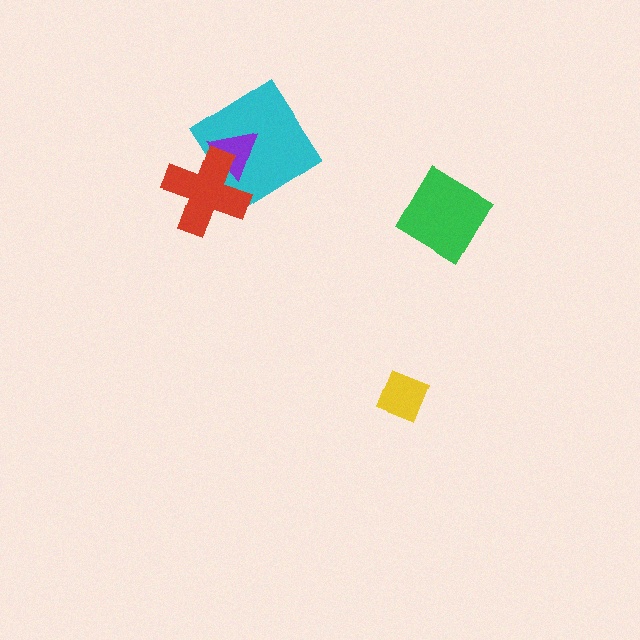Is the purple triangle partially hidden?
Yes, it is partially covered by another shape.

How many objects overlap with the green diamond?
0 objects overlap with the green diamond.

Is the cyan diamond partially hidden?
Yes, it is partially covered by another shape.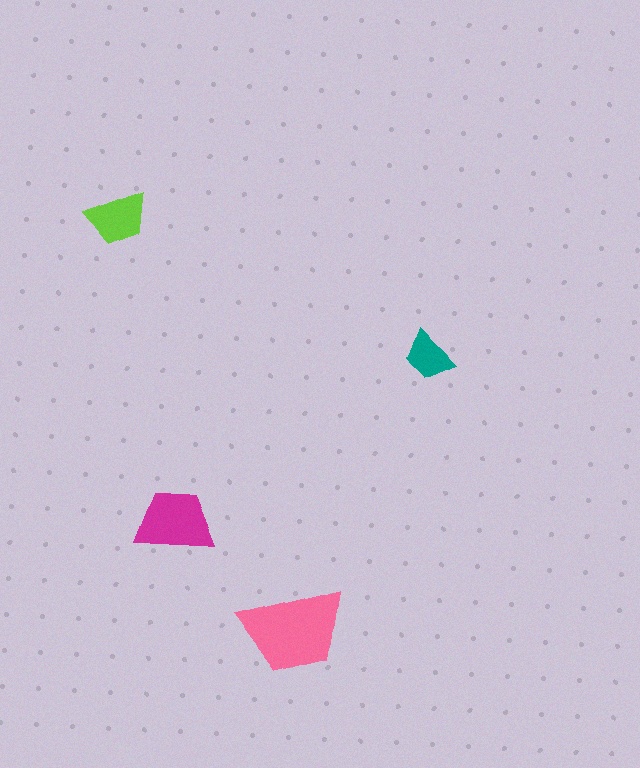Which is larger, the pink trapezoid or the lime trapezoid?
The pink one.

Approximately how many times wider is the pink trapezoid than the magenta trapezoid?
About 1.5 times wider.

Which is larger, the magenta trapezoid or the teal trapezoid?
The magenta one.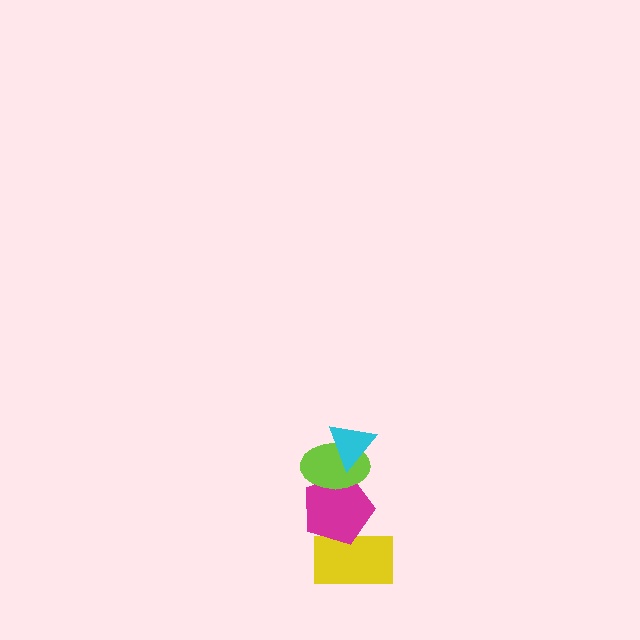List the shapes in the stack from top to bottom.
From top to bottom: the cyan triangle, the lime ellipse, the magenta pentagon, the yellow rectangle.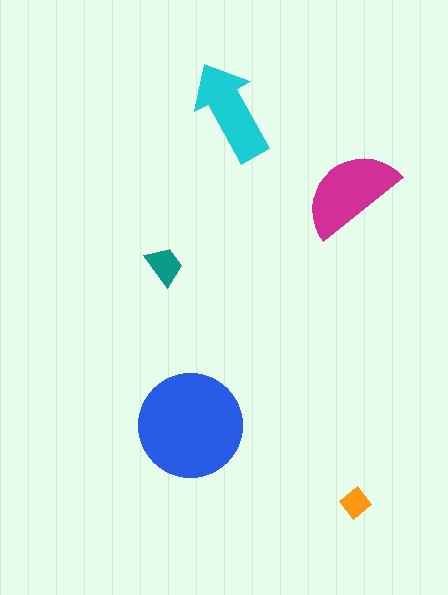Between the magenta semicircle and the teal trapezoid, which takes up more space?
The magenta semicircle.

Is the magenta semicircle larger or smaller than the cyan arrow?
Larger.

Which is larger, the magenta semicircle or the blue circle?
The blue circle.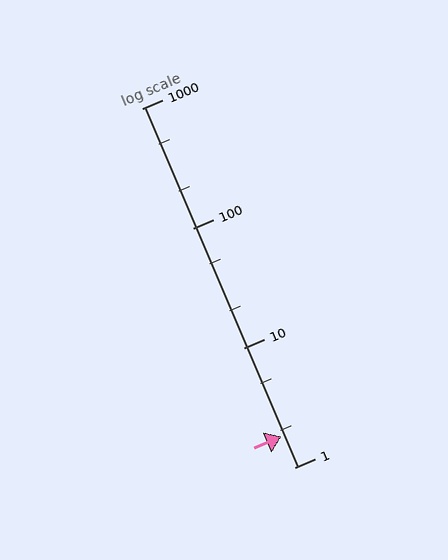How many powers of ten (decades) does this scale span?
The scale spans 3 decades, from 1 to 1000.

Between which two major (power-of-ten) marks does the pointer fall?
The pointer is between 1 and 10.